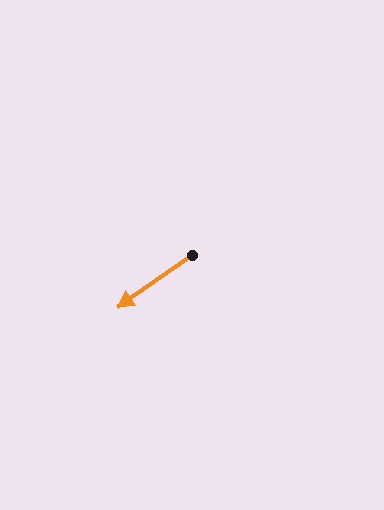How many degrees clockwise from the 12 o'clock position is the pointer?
Approximately 235 degrees.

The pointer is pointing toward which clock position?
Roughly 8 o'clock.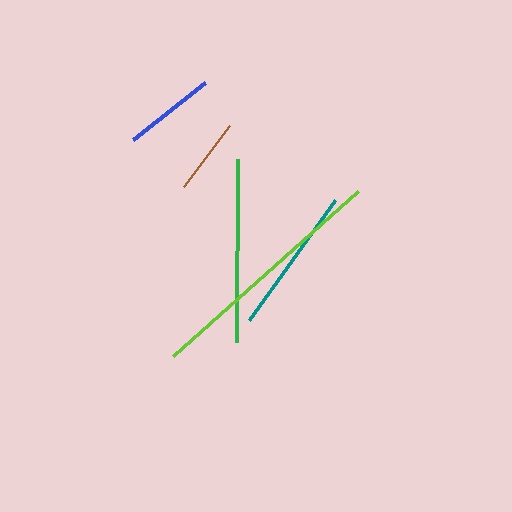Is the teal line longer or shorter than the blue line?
The teal line is longer than the blue line.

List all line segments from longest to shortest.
From longest to shortest: lime, green, teal, blue, brown.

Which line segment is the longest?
The lime line is the longest at approximately 247 pixels.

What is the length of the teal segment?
The teal segment is approximately 148 pixels long.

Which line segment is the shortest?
The brown line is the shortest at approximately 76 pixels.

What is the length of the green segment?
The green segment is approximately 184 pixels long.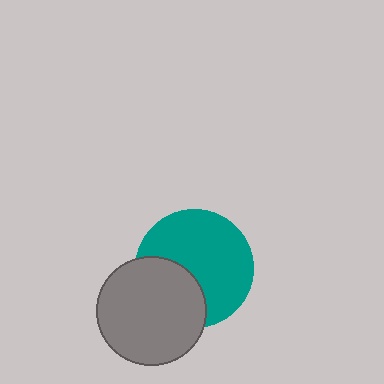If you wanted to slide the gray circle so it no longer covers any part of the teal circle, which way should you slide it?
Slide it toward the lower-left — that is the most direct way to separate the two shapes.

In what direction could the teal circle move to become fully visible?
The teal circle could move toward the upper-right. That would shift it out from behind the gray circle entirely.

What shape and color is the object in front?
The object in front is a gray circle.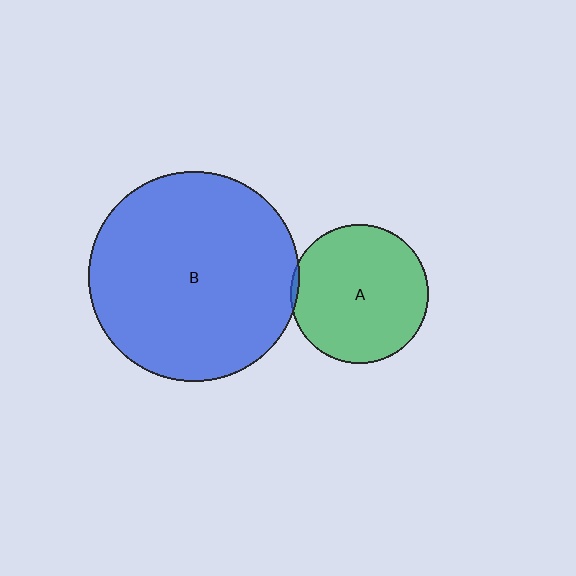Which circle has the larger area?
Circle B (blue).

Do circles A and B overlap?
Yes.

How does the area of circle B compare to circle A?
Approximately 2.3 times.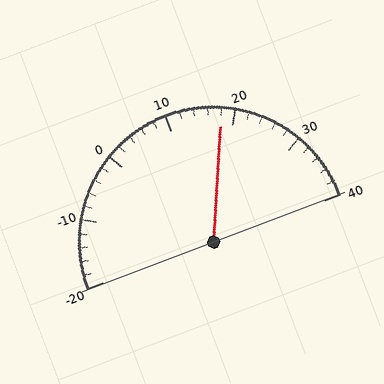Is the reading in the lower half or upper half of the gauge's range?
The reading is in the upper half of the range (-20 to 40).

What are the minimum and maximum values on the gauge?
The gauge ranges from -20 to 40.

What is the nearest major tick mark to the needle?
The nearest major tick mark is 20.